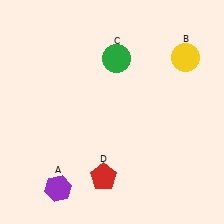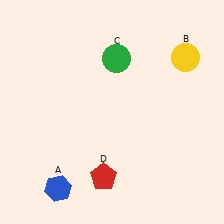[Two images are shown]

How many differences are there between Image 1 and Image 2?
There is 1 difference between the two images.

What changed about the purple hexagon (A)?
In Image 1, A is purple. In Image 2, it changed to blue.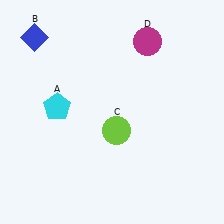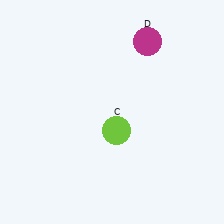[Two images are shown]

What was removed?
The cyan pentagon (A), the blue diamond (B) were removed in Image 2.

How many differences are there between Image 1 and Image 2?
There are 2 differences between the two images.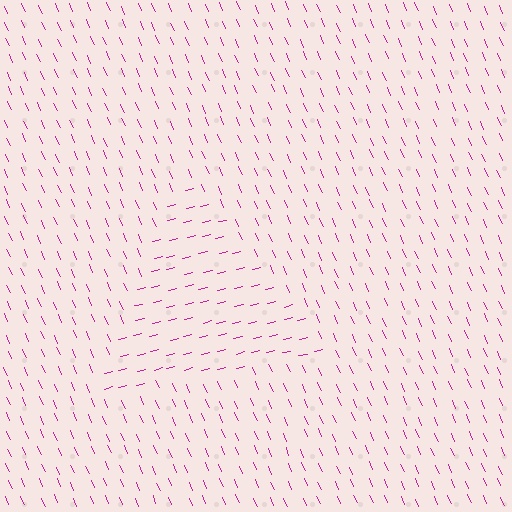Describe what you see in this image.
The image is filled with small magenta line segments. A triangle region in the image has lines oriented differently from the surrounding lines, creating a visible texture boundary.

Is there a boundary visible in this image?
Yes, there is a texture boundary formed by a change in line orientation.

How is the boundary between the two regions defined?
The boundary is defined purely by a change in line orientation (approximately 80 degrees difference). All lines are the same color and thickness.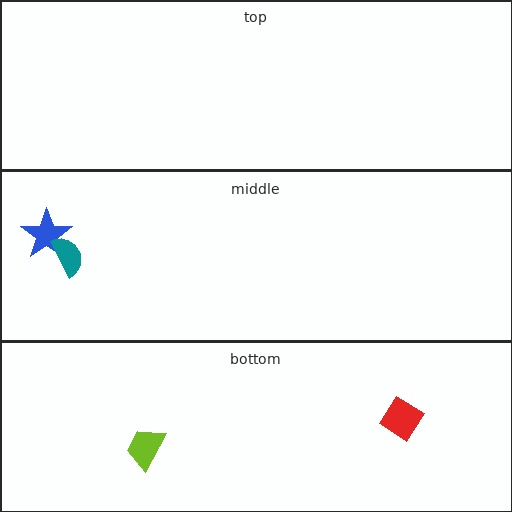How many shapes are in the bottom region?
2.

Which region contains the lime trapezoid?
The bottom region.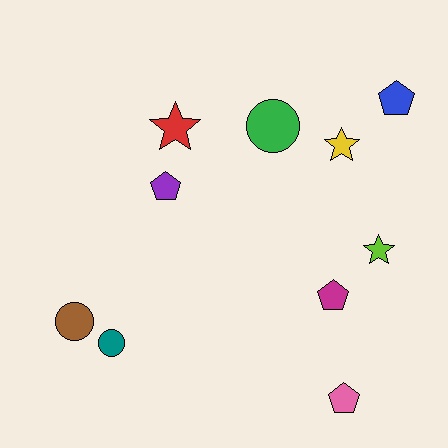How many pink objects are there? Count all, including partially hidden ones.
There is 1 pink object.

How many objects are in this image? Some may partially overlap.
There are 10 objects.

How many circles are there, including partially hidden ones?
There are 3 circles.